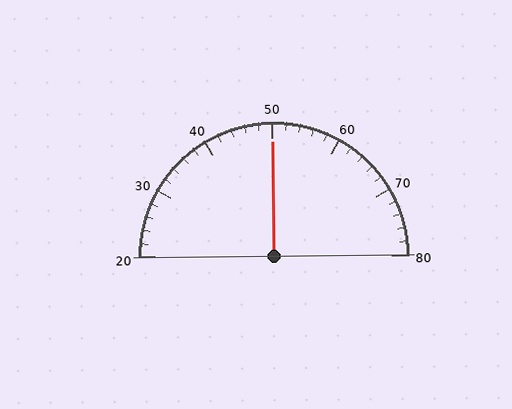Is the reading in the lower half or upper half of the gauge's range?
The reading is in the upper half of the range (20 to 80).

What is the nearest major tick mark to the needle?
The nearest major tick mark is 50.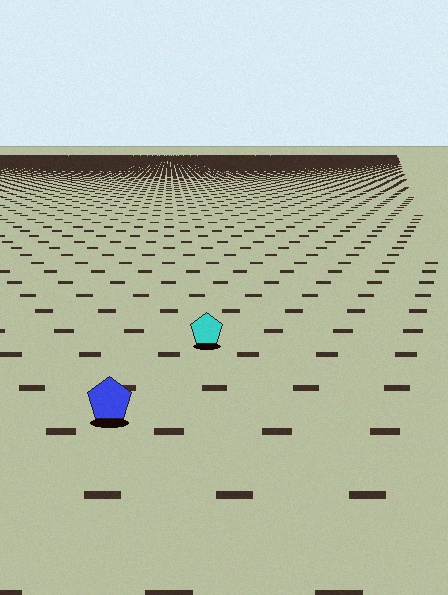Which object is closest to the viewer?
The blue pentagon is closest. The texture marks near it are larger and more spread out.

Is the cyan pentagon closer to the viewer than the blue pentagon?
No. The blue pentagon is closer — you can tell from the texture gradient: the ground texture is coarser near it.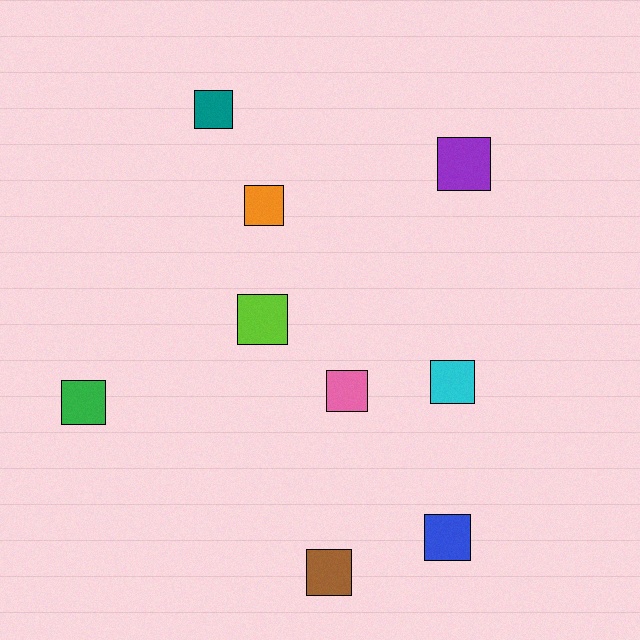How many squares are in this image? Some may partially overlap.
There are 9 squares.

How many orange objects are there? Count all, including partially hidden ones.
There is 1 orange object.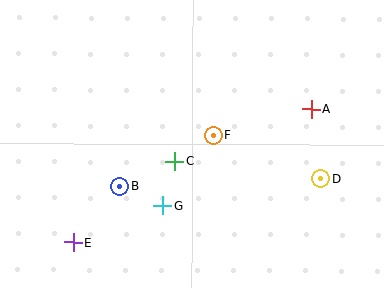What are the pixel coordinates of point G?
Point G is at (162, 206).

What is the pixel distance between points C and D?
The distance between C and D is 147 pixels.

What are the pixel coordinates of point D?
Point D is at (321, 178).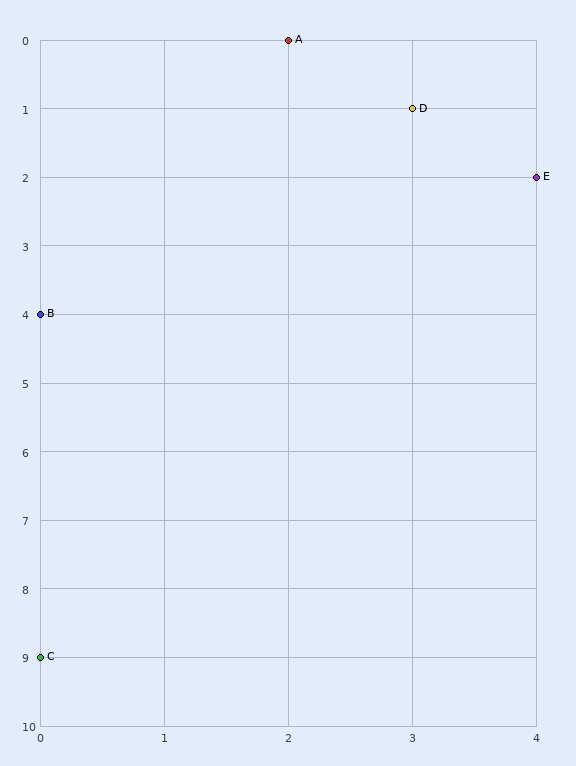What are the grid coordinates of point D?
Point D is at grid coordinates (3, 1).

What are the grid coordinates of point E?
Point E is at grid coordinates (4, 2).